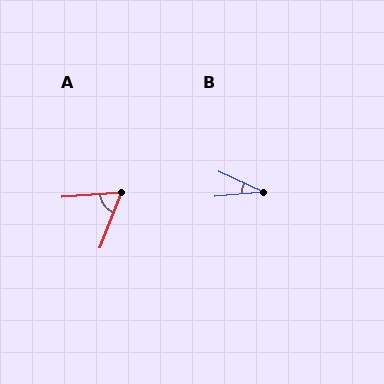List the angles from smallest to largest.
B (29°), A (64°).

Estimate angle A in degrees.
Approximately 64 degrees.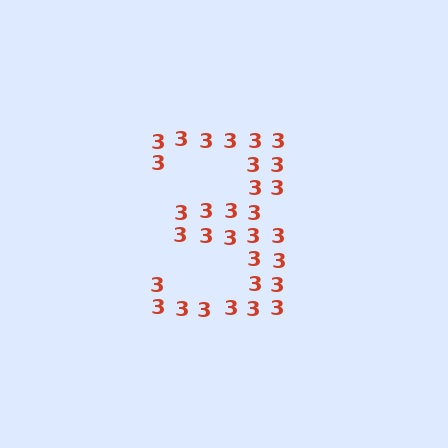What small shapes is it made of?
It is made of small digit 3's.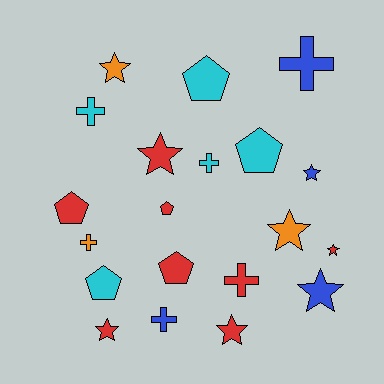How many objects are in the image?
There are 20 objects.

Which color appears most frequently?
Red, with 8 objects.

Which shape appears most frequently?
Star, with 8 objects.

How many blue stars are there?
There are 2 blue stars.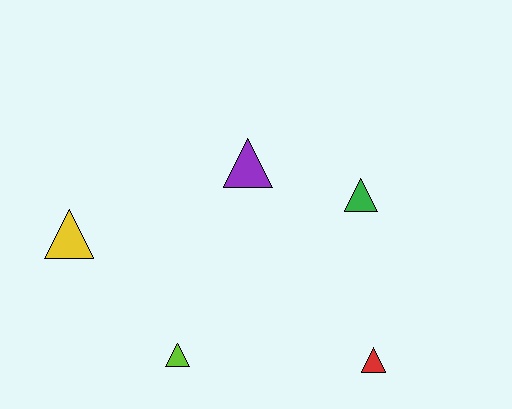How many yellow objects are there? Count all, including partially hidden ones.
There is 1 yellow object.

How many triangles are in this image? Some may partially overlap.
There are 5 triangles.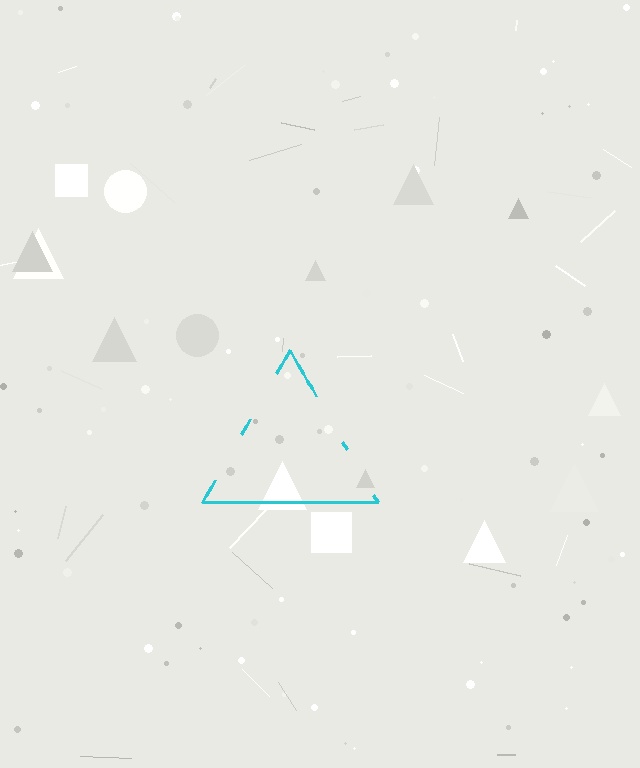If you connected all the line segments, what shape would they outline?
They would outline a triangle.